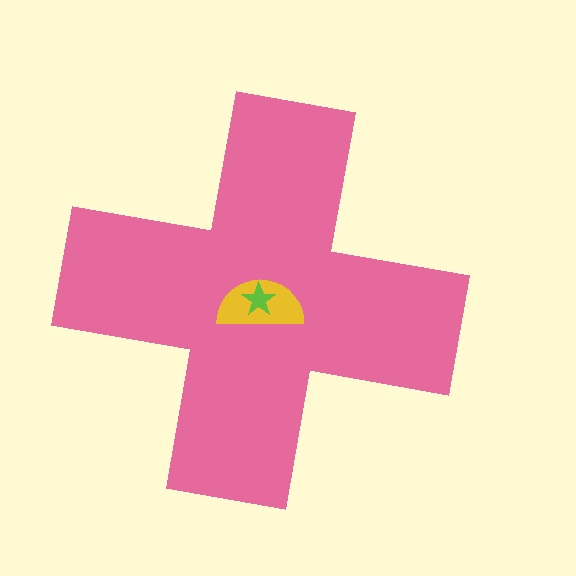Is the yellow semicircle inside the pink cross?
Yes.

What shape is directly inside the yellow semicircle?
The lime star.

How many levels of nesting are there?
3.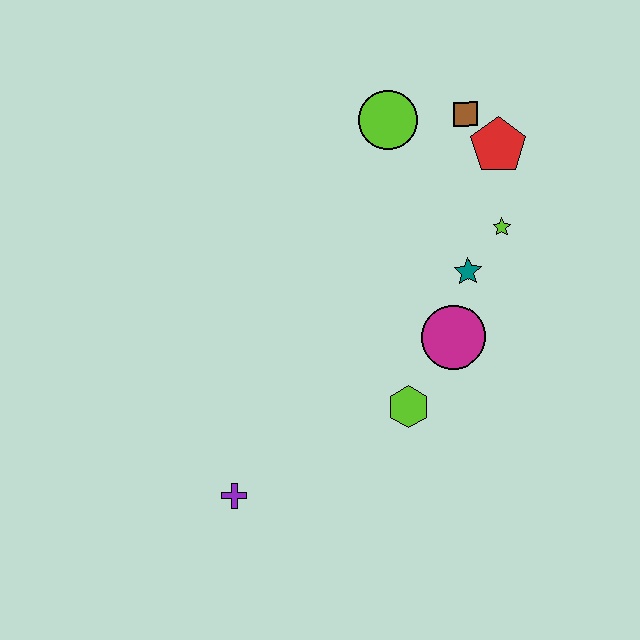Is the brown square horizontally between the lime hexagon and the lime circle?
No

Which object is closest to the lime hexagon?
The magenta circle is closest to the lime hexagon.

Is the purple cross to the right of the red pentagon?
No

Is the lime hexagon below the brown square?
Yes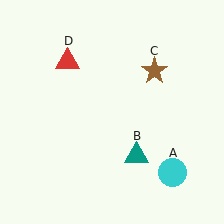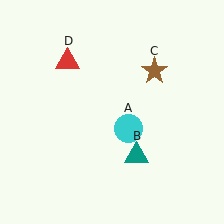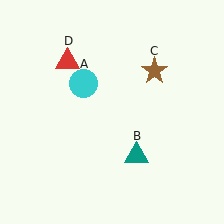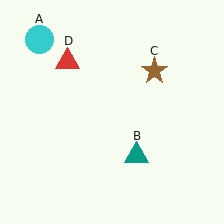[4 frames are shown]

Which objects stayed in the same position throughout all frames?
Teal triangle (object B) and brown star (object C) and red triangle (object D) remained stationary.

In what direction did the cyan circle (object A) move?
The cyan circle (object A) moved up and to the left.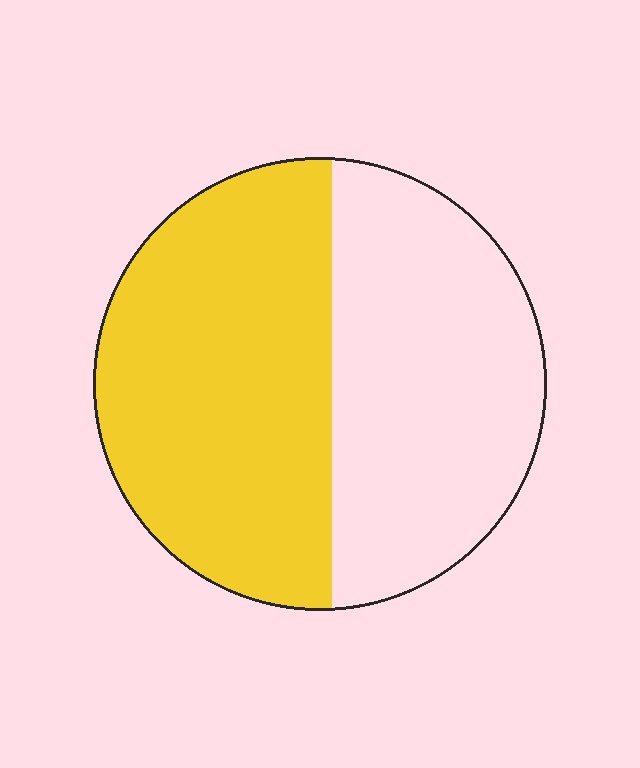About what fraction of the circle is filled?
About one half (1/2).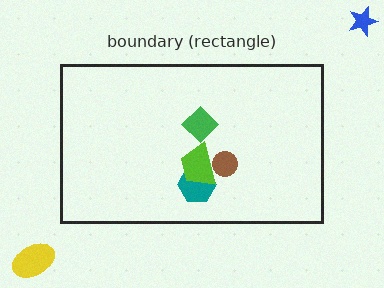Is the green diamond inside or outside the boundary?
Inside.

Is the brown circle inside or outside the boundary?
Inside.